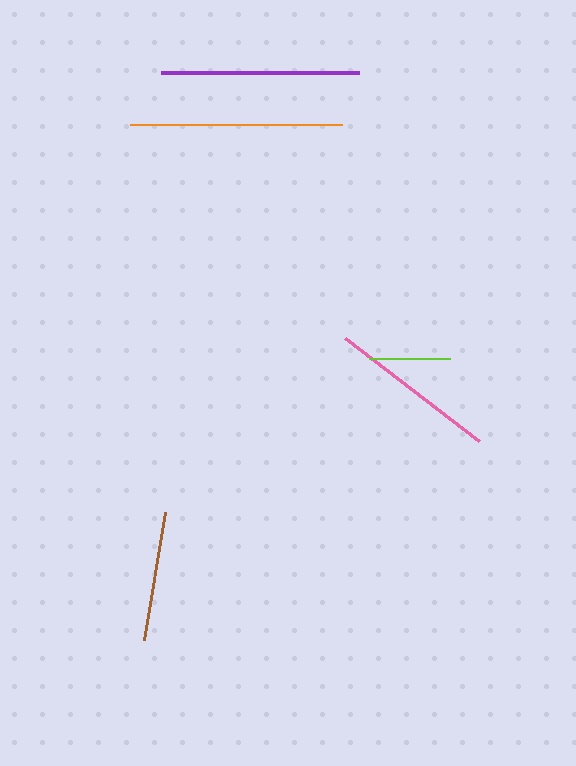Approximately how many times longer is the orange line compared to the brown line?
The orange line is approximately 1.6 times the length of the brown line.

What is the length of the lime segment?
The lime segment is approximately 81 pixels long.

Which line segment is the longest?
The orange line is the longest at approximately 213 pixels.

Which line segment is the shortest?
The lime line is the shortest at approximately 81 pixels.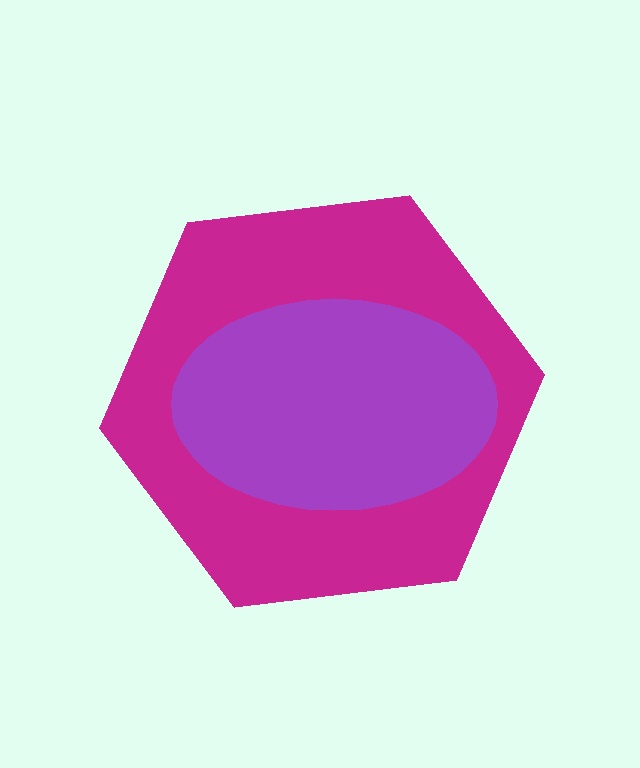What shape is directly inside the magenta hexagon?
The purple ellipse.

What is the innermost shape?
The purple ellipse.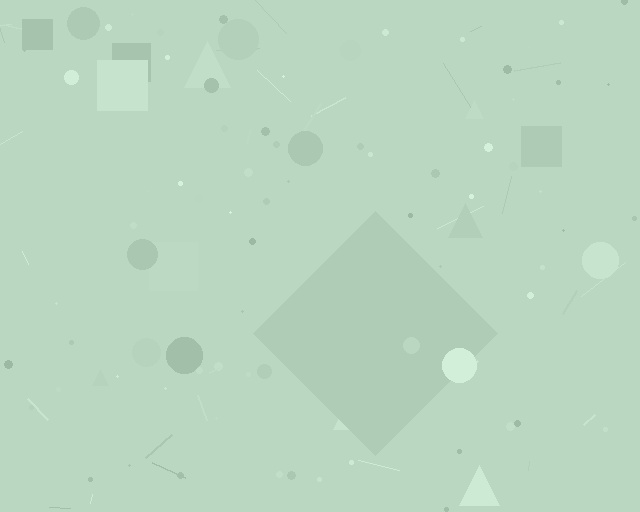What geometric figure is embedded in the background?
A diamond is embedded in the background.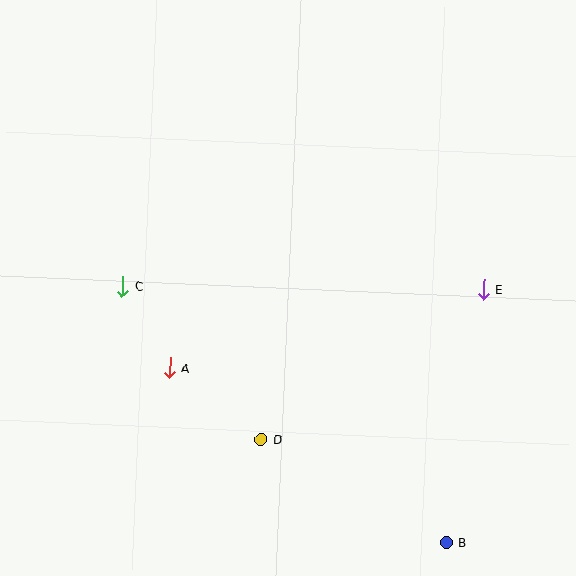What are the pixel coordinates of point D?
Point D is at (261, 439).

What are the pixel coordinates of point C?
Point C is at (123, 286).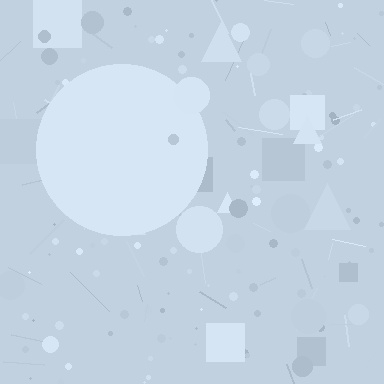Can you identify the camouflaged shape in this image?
The camouflaged shape is a circle.